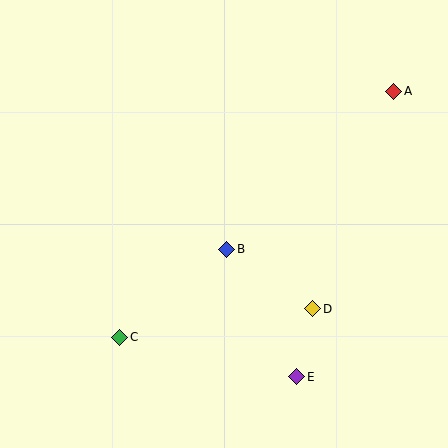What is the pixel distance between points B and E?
The distance between B and E is 146 pixels.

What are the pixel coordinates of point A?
Point A is at (394, 91).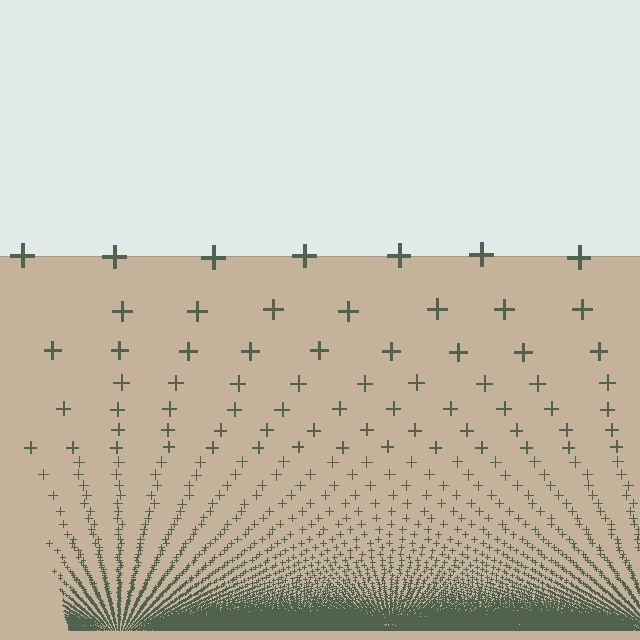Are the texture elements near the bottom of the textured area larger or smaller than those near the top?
Smaller. The gradient is inverted — elements near the bottom are smaller and denser.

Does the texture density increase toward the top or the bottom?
Density increases toward the bottom.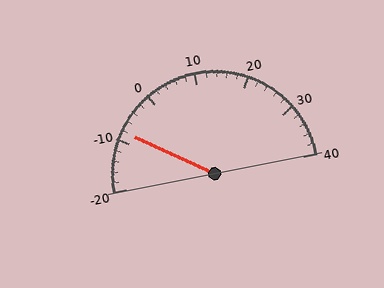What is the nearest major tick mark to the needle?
The nearest major tick mark is -10.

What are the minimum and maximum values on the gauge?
The gauge ranges from -20 to 40.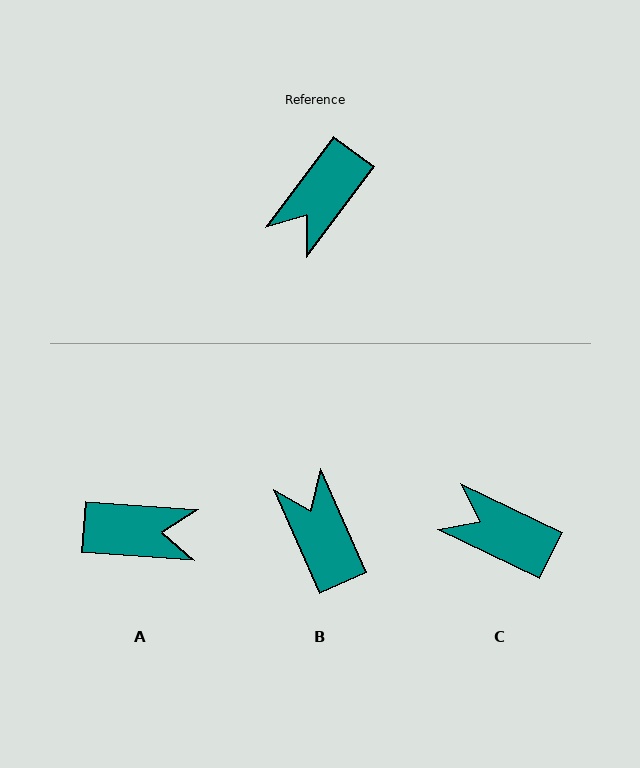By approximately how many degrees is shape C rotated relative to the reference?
Approximately 79 degrees clockwise.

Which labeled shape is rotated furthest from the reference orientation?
A, about 122 degrees away.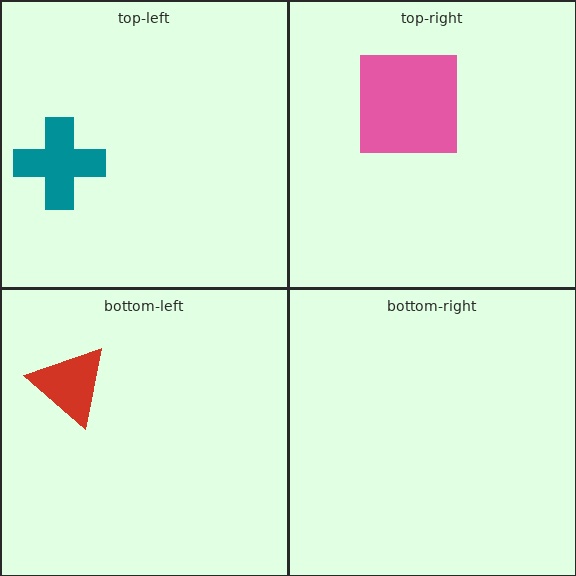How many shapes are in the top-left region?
1.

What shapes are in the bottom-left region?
The red triangle.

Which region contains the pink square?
The top-right region.